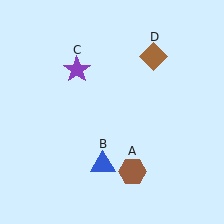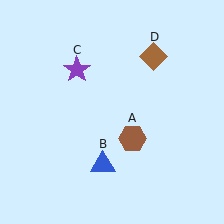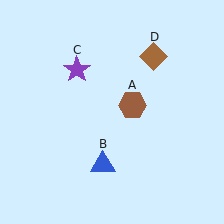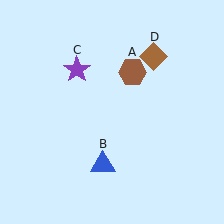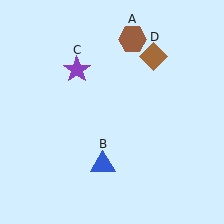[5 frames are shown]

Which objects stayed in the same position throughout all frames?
Blue triangle (object B) and purple star (object C) and brown diamond (object D) remained stationary.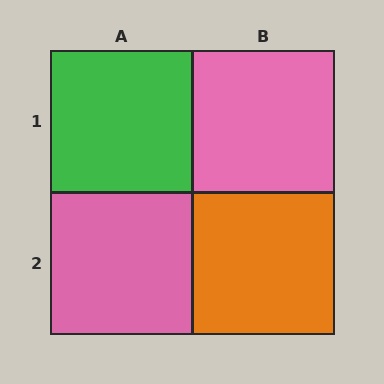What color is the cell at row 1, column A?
Green.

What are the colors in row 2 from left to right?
Pink, orange.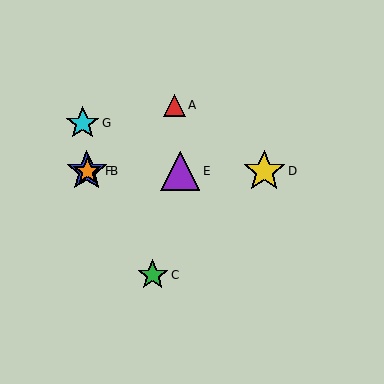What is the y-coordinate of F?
Object F is at y≈171.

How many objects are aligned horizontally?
4 objects (B, D, E, F) are aligned horizontally.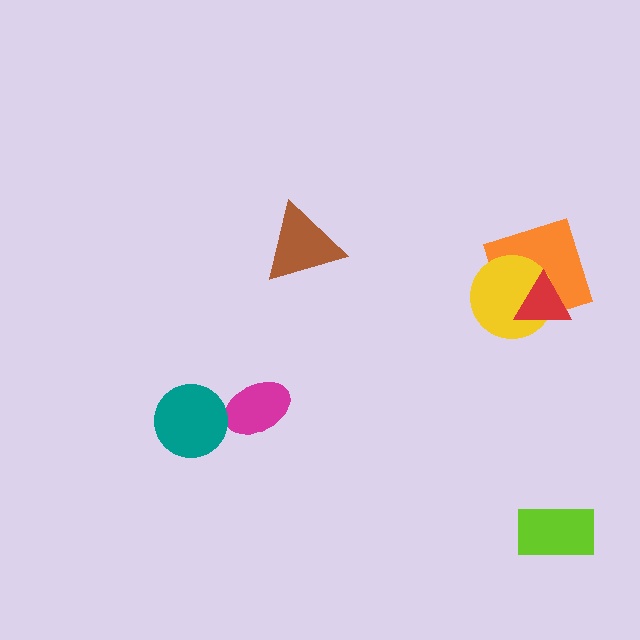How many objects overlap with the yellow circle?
2 objects overlap with the yellow circle.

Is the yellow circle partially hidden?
Yes, it is partially covered by another shape.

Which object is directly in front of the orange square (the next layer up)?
The yellow circle is directly in front of the orange square.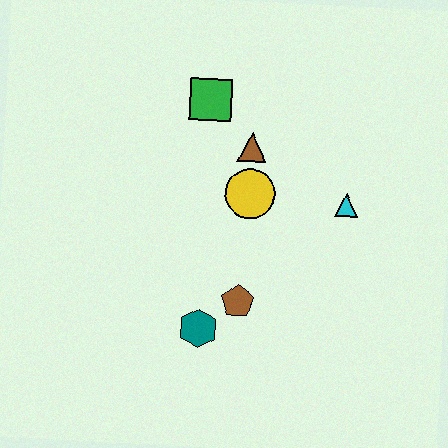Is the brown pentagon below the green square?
Yes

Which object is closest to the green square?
The brown triangle is closest to the green square.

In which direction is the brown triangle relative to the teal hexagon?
The brown triangle is above the teal hexagon.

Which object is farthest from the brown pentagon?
The green square is farthest from the brown pentagon.